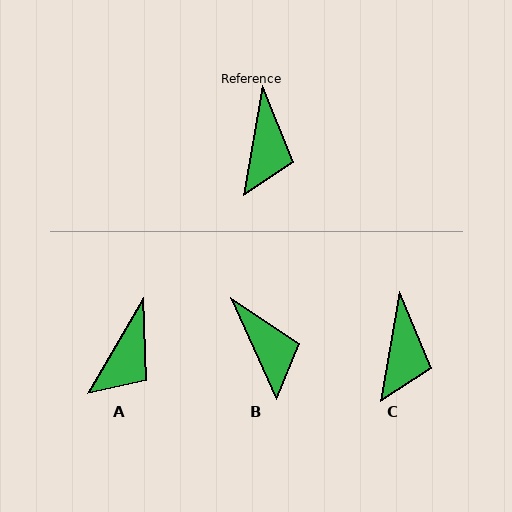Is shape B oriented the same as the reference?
No, it is off by about 34 degrees.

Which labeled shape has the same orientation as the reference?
C.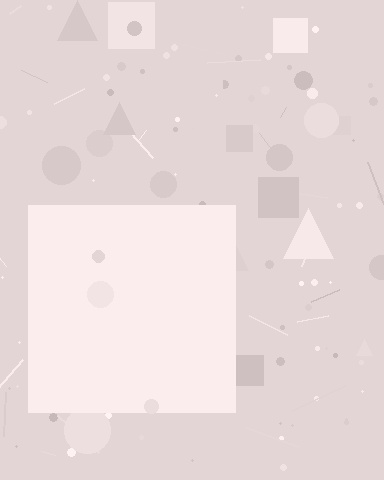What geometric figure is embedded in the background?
A square is embedded in the background.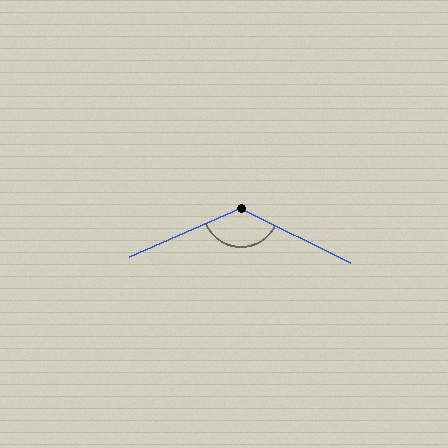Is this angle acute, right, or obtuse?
It is obtuse.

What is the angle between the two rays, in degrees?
Approximately 131 degrees.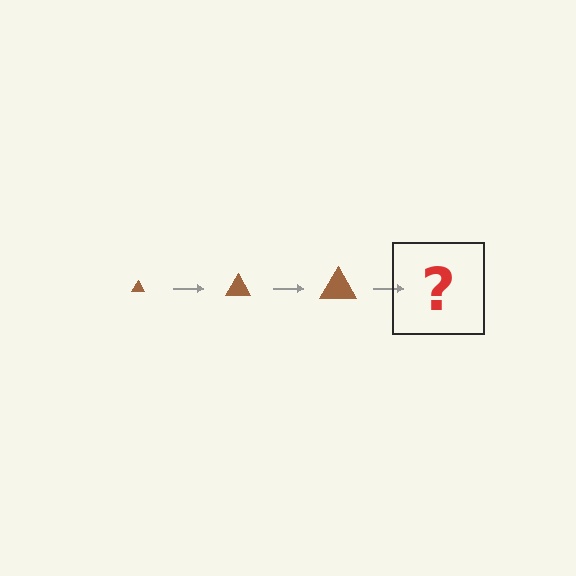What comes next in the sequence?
The next element should be a brown triangle, larger than the previous one.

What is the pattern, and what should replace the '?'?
The pattern is that the triangle gets progressively larger each step. The '?' should be a brown triangle, larger than the previous one.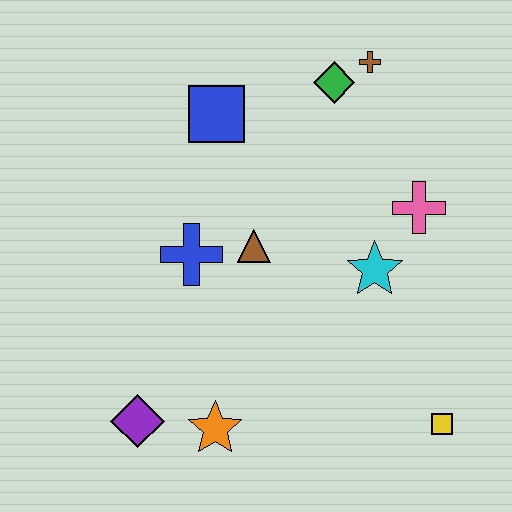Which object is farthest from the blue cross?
The yellow square is farthest from the blue cross.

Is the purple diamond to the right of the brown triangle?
No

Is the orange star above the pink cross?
No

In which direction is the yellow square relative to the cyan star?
The yellow square is below the cyan star.